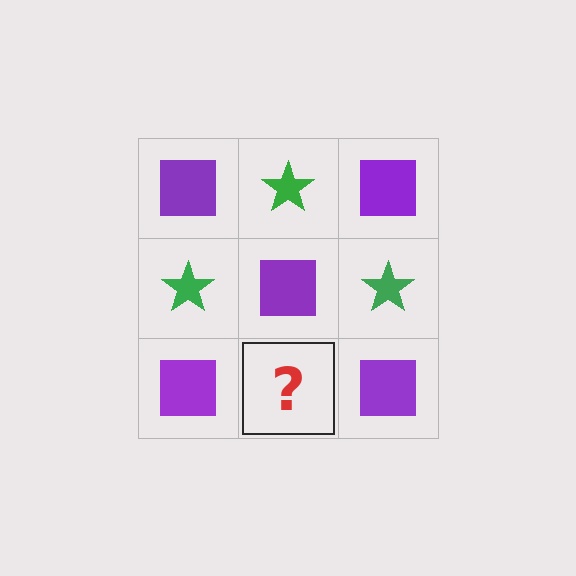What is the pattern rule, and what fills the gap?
The rule is that it alternates purple square and green star in a checkerboard pattern. The gap should be filled with a green star.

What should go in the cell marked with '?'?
The missing cell should contain a green star.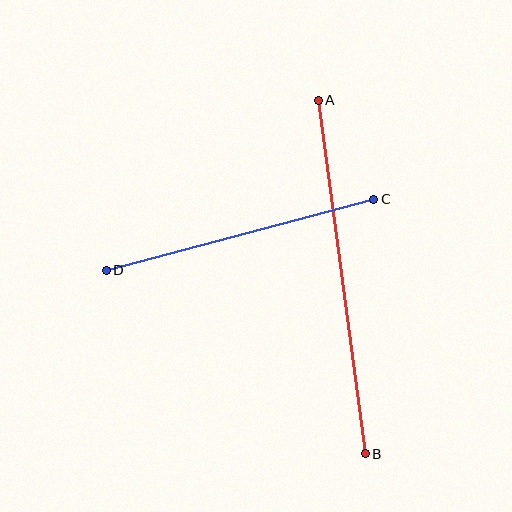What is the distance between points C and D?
The distance is approximately 277 pixels.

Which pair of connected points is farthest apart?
Points A and B are farthest apart.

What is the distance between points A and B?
The distance is approximately 357 pixels.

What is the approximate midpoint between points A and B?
The midpoint is at approximately (342, 277) pixels.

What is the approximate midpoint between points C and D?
The midpoint is at approximately (240, 235) pixels.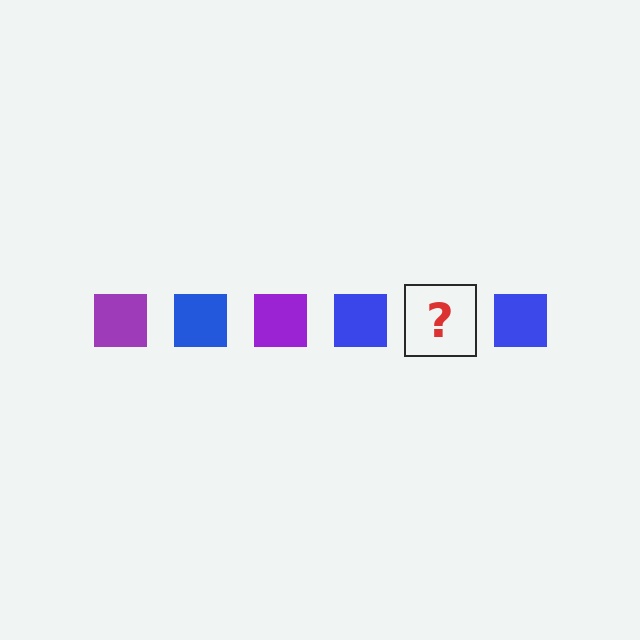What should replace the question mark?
The question mark should be replaced with a purple square.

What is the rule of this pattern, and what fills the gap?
The rule is that the pattern cycles through purple, blue squares. The gap should be filled with a purple square.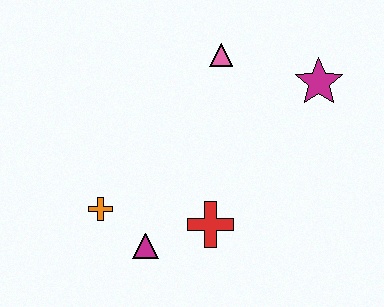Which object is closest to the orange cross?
The magenta triangle is closest to the orange cross.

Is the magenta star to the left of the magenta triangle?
No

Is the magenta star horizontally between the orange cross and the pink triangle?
No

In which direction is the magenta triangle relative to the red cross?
The magenta triangle is to the left of the red cross.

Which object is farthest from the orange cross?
The magenta star is farthest from the orange cross.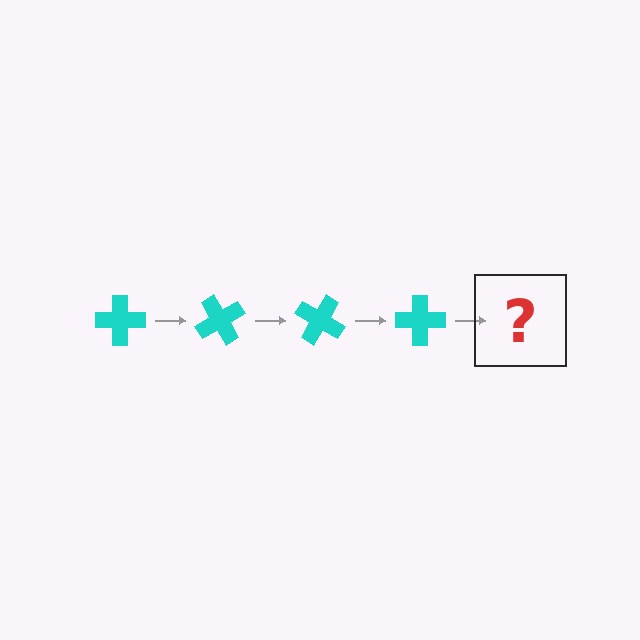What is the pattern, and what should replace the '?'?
The pattern is that the cross rotates 60 degrees each step. The '?' should be a cyan cross rotated 240 degrees.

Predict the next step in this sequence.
The next step is a cyan cross rotated 240 degrees.